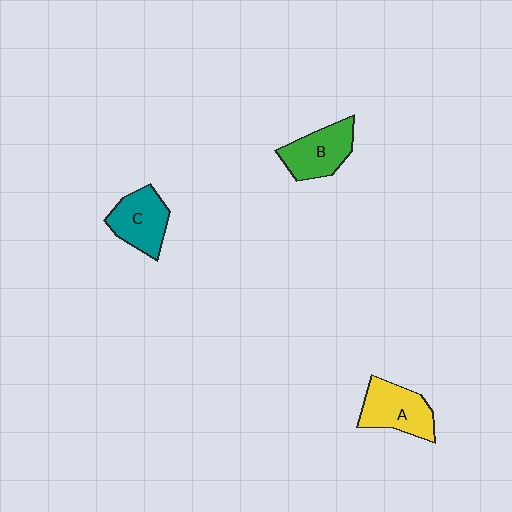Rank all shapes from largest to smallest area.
From largest to smallest: A (yellow), B (green), C (teal).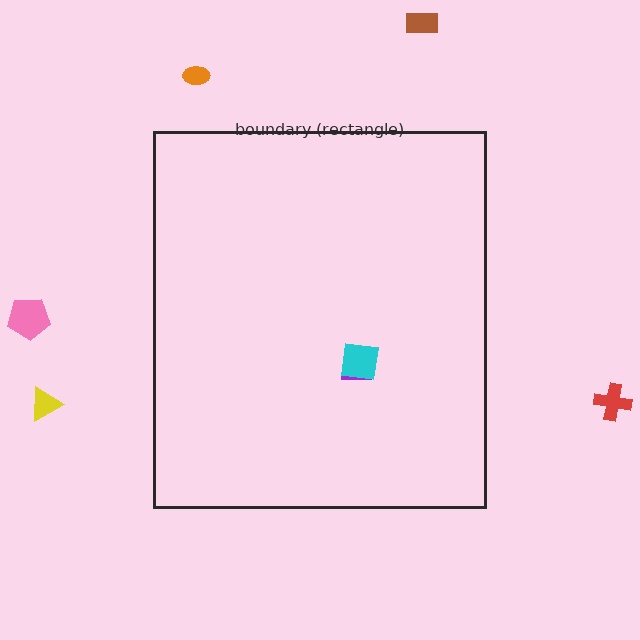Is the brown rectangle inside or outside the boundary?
Outside.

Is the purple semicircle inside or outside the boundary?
Inside.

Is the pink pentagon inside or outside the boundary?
Outside.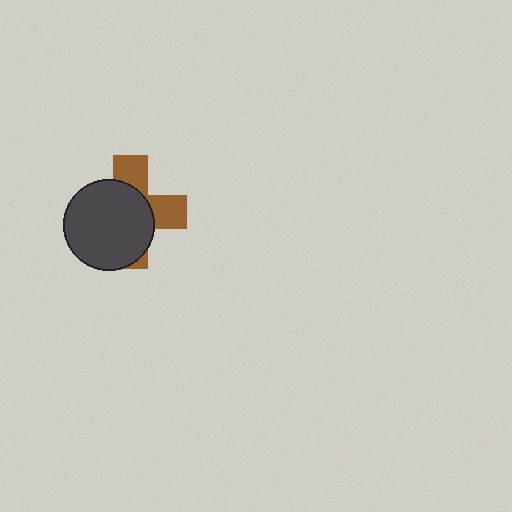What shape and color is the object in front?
The object in front is a dark gray circle.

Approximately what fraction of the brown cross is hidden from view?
Roughly 63% of the brown cross is hidden behind the dark gray circle.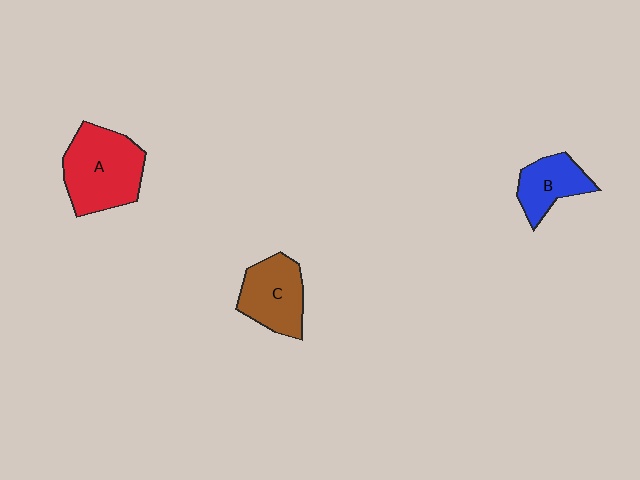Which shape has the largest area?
Shape A (red).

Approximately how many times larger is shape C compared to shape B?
Approximately 1.3 times.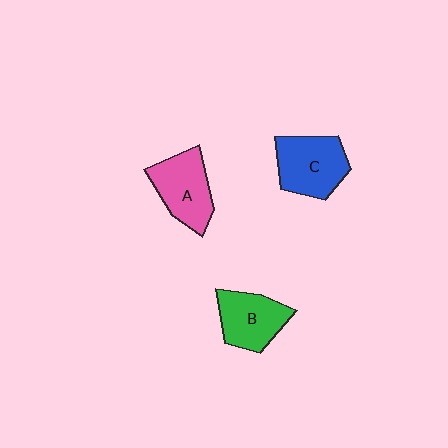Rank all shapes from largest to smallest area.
From largest to smallest: C (blue), A (pink), B (green).